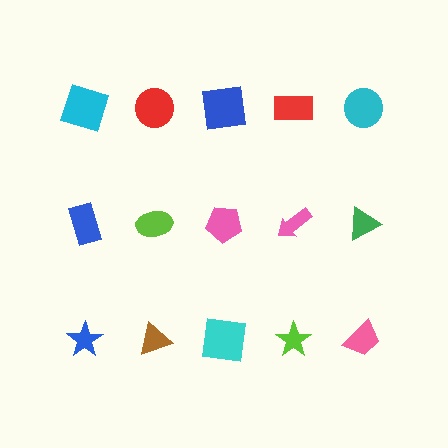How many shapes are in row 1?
5 shapes.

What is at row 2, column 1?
A blue rectangle.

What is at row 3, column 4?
A lime star.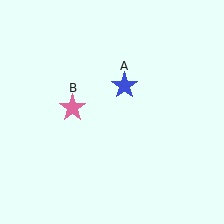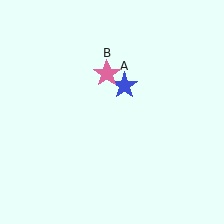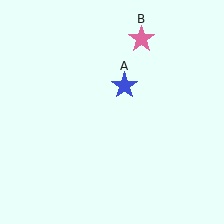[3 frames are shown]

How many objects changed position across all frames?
1 object changed position: pink star (object B).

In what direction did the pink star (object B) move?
The pink star (object B) moved up and to the right.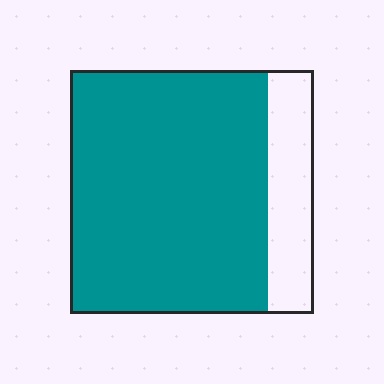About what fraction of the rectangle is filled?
About four fifths (4/5).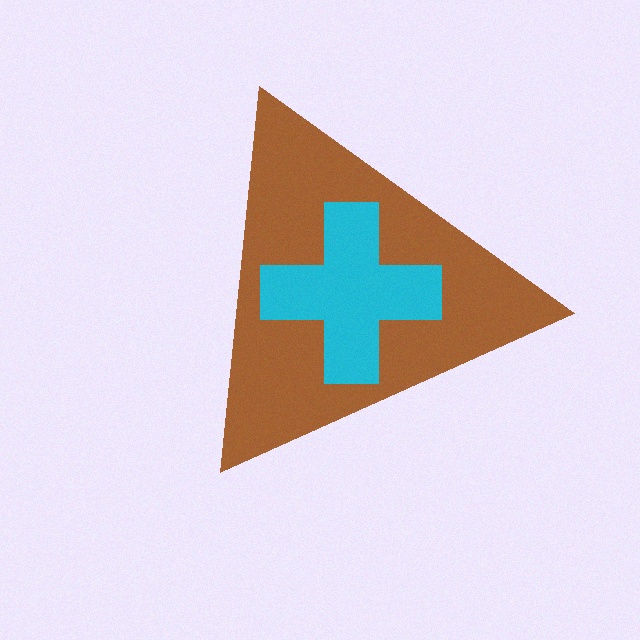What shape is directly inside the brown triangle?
The cyan cross.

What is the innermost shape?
The cyan cross.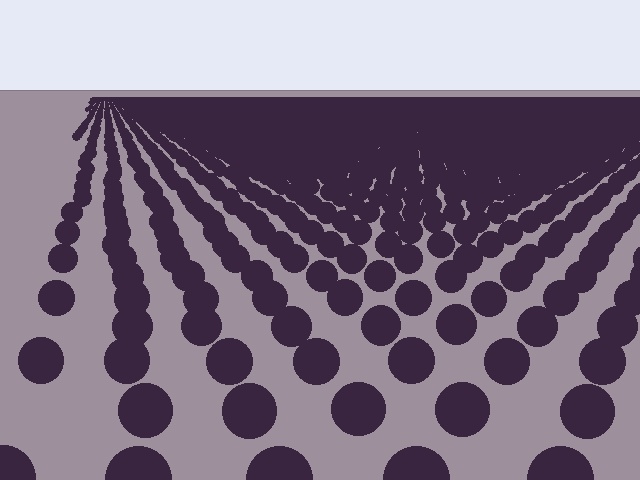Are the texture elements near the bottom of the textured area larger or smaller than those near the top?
Larger. Near the bottom, elements are closer to the viewer and appear at a bigger on-screen size.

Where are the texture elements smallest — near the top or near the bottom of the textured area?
Near the top.